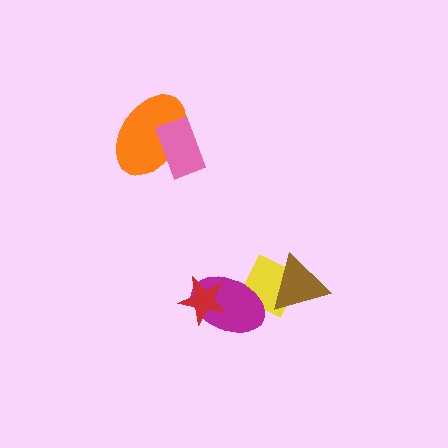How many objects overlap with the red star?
1 object overlaps with the red star.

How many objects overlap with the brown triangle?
1 object overlaps with the brown triangle.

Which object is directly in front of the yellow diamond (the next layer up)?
The magenta ellipse is directly in front of the yellow diamond.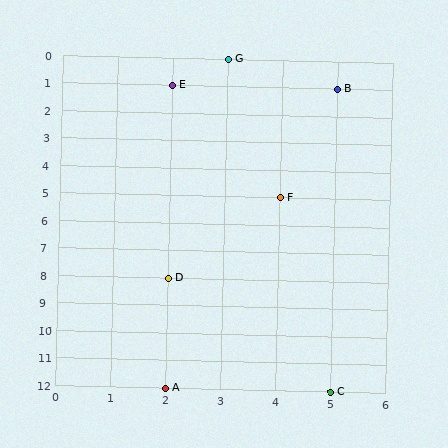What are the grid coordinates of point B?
Point B is at grid coordinates (5, 1).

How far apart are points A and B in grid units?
Points A and B are 3 columns and 11 rows apart (about 11.4 grid units diagonally).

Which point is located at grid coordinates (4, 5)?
Point F is at (4, 5).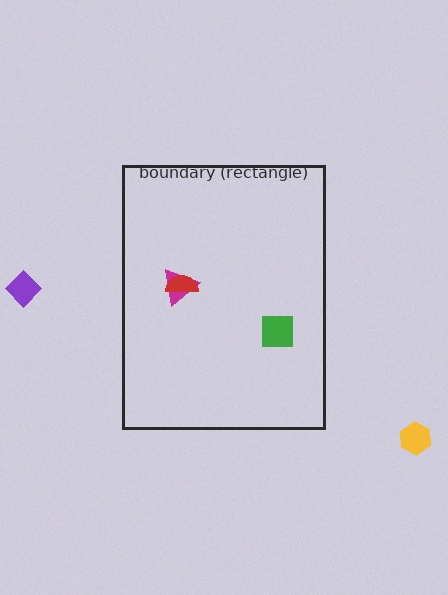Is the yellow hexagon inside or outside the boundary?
Outside.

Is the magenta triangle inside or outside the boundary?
Inside.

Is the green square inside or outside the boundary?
Inside.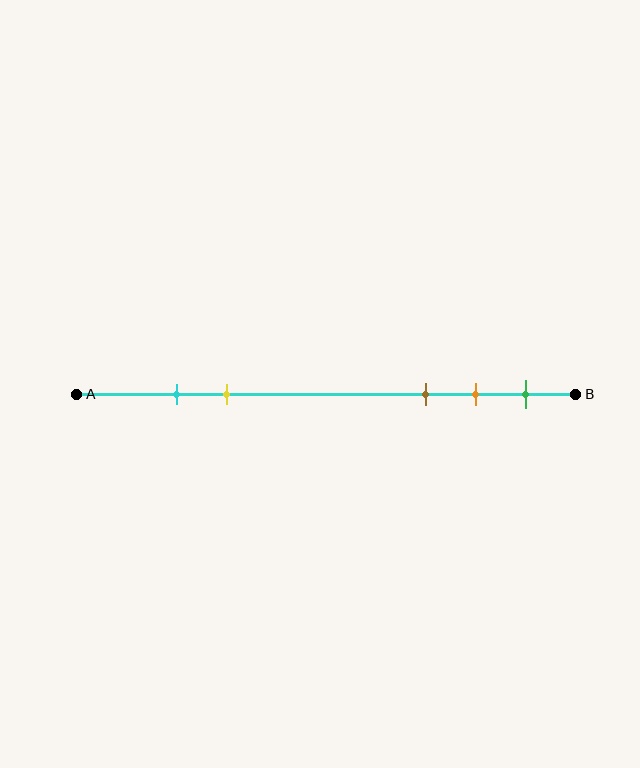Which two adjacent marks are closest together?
The cyan and yellow marks are the closest adjacent pair.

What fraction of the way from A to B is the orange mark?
The orange mark is approximately 80% (0.8) of the way from A to B.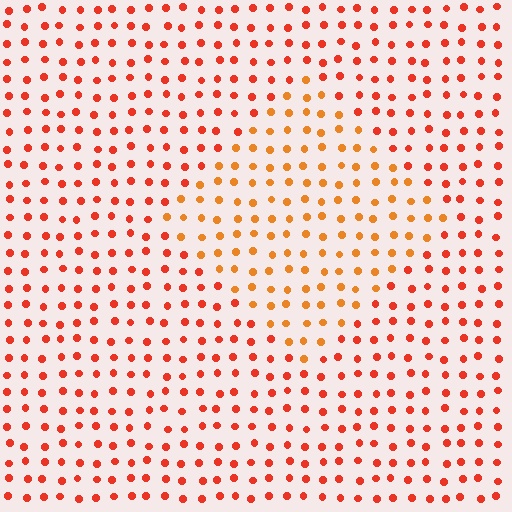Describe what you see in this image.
The image is filled with small red elements in a uniform arrangement. A diamond-shaped region is visible where the elements are tinted to a slightly different hue, forming a subtle color boundary.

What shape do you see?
I see a diamond.